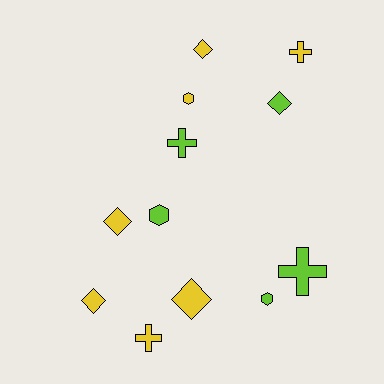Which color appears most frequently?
Yellow, with 7 objects.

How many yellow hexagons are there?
There is 1 yellow hexagon.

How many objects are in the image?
There are 12 objects.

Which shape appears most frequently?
Diamond, with 5 objects.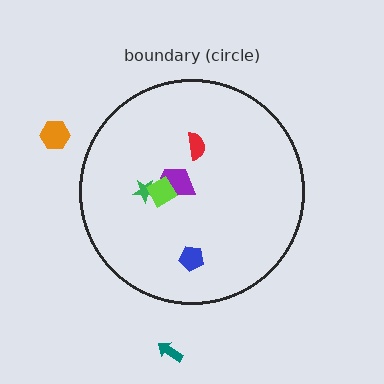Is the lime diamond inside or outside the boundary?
Inside.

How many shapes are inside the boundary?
5 inside, 2 outside.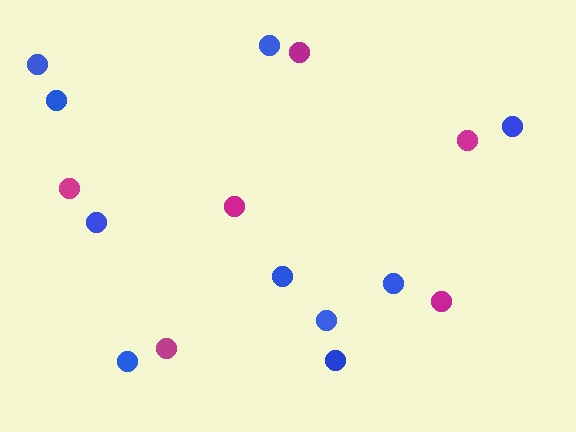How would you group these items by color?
There are 2 groups: one group of blue circles (10) and one group of magenta circles (6).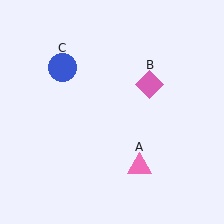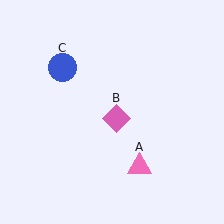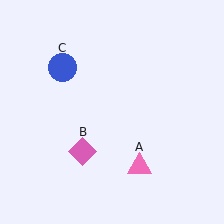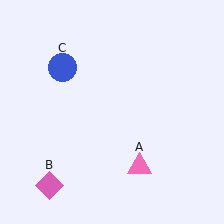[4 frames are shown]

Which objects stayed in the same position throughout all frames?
Pink triangle (object A) and blue circle (object C) remained stationary.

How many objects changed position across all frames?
1 object changed position: pink diamond (object B).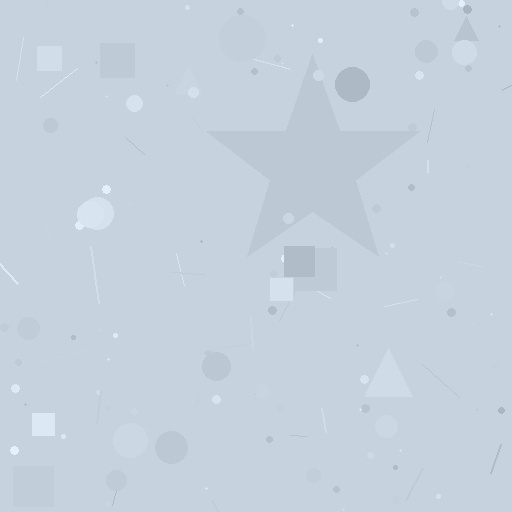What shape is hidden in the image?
A star is hidden in the image.